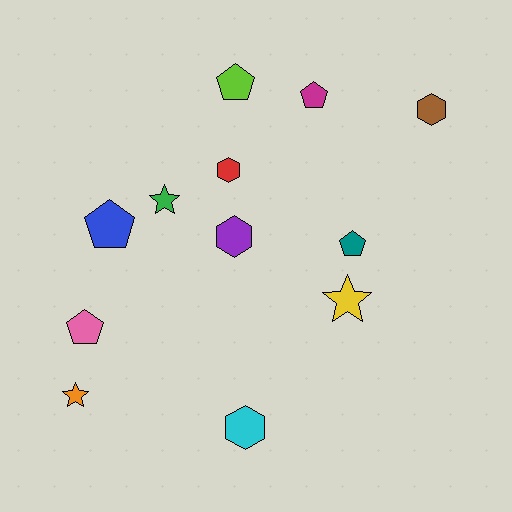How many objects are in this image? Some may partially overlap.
There are 12 objects.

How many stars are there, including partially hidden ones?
There are 3 stars.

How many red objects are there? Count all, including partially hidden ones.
There is 1 red object.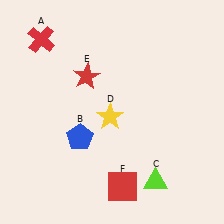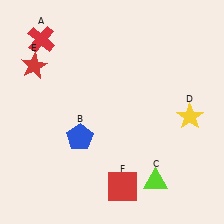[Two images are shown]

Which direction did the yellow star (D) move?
The yellow star (D) moved right.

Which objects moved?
The objects that moved are: the yellow star (D), the red star (E).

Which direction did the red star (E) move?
The red star (E) moved left.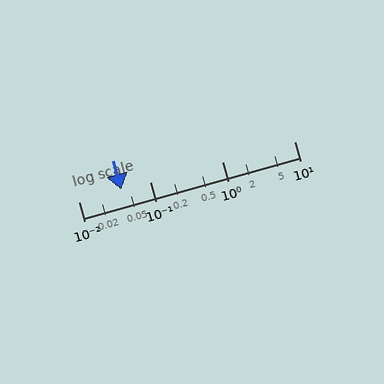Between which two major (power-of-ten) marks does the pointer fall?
The pointer is between 0.01 and 0.1.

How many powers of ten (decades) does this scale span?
The scale spans 3 decades, from 0.01 to 10.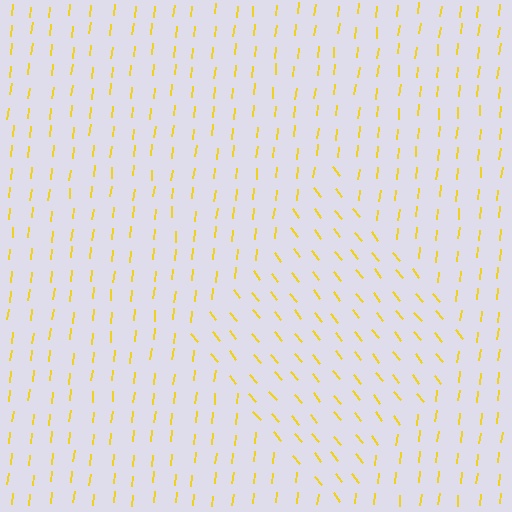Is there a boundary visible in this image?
Yes, there is a texture boundary formed by a change in line orientation.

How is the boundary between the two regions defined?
The boundary is defined purely by a change in line orientation (approximately 45 degrees difference). All lines are the same color and thickness.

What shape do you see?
I see a diamond.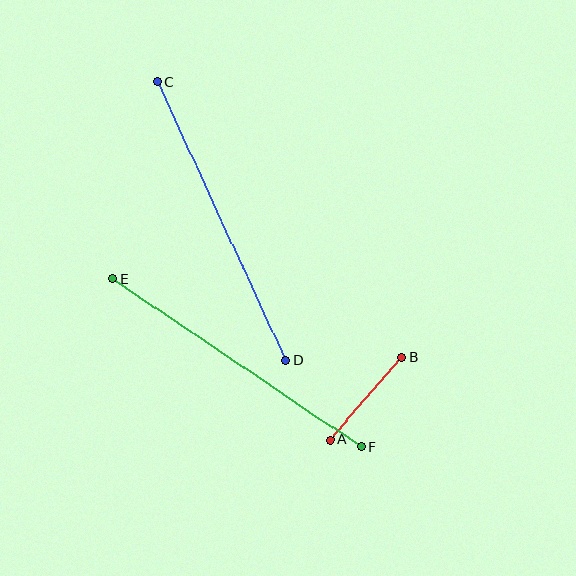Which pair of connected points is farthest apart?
Points C and D are farthest apart.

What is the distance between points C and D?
The distance is approximately 306 pixels.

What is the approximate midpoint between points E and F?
The midpoint is at approximately (237, 363) pixels.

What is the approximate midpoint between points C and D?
The midpoint is at approximately (221, 221) pixels.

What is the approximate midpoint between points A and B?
The midpoint is at approximately (366, 398) pixels.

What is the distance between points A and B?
The distance is approximately 109 pixels.